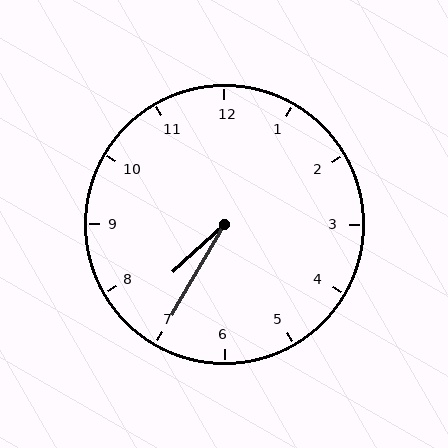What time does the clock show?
7:35.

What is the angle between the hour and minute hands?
Approximately 18 degrees.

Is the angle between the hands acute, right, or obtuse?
It is acute.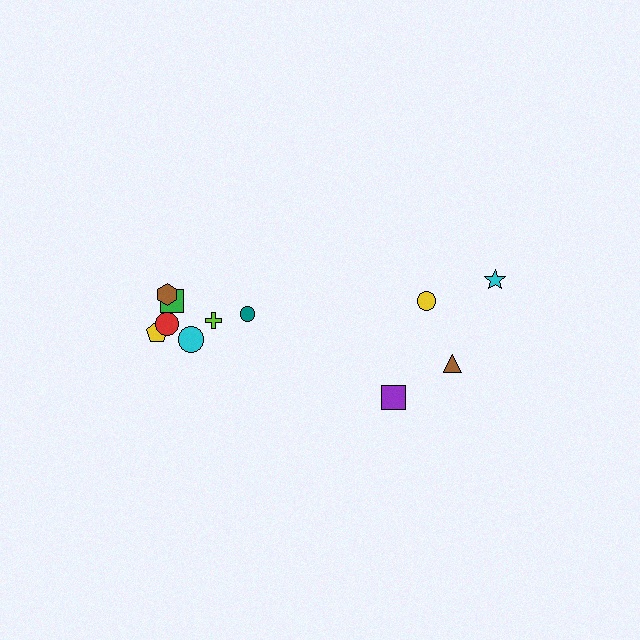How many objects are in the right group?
There are 4 objects.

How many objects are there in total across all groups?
There are 11 objects.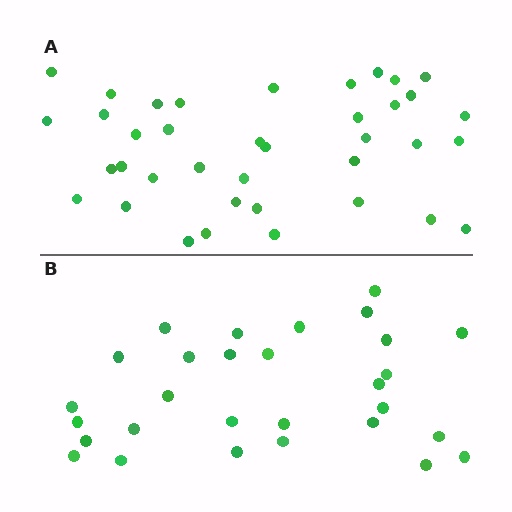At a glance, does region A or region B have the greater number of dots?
Region A (the top region) has more dots.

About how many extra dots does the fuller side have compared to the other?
Region A has roughly 8 or so more dots than region B.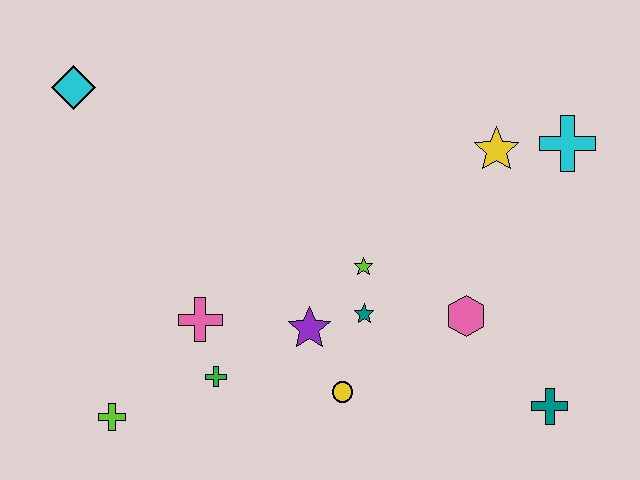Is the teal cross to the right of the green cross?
Yes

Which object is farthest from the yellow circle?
The cyan diamond is farthest from the yellow circle.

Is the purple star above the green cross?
Yes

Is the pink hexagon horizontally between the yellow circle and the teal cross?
Yes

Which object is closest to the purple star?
The teal star is closest to the purple star.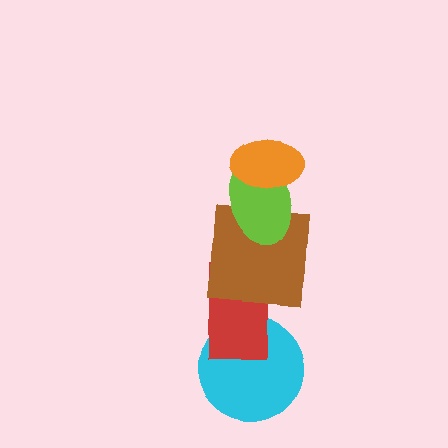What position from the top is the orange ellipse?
The orange ellipse is 1st from the top.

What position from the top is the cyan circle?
The cyan circle is 5th from the top.